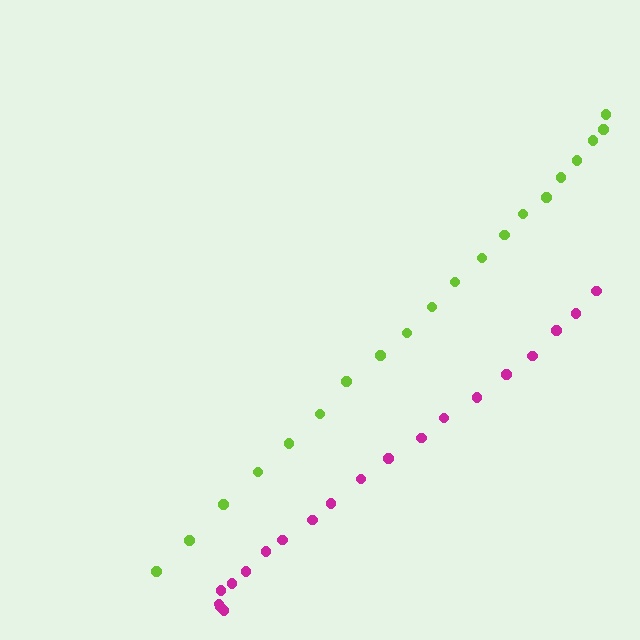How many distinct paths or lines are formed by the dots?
There are 2 distinct paths.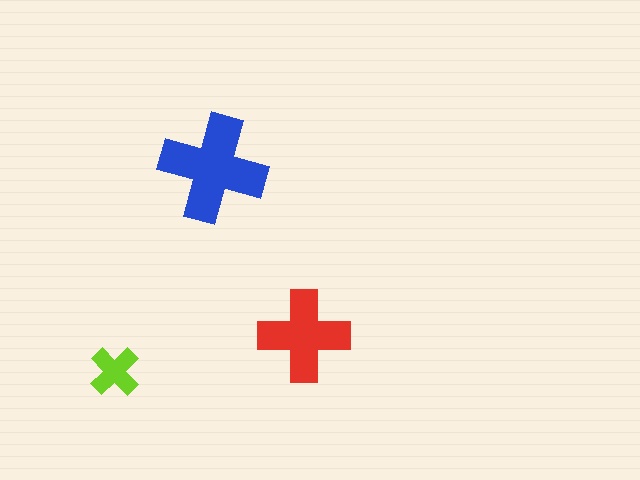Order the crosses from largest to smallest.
the blue one, the red one, the lime one.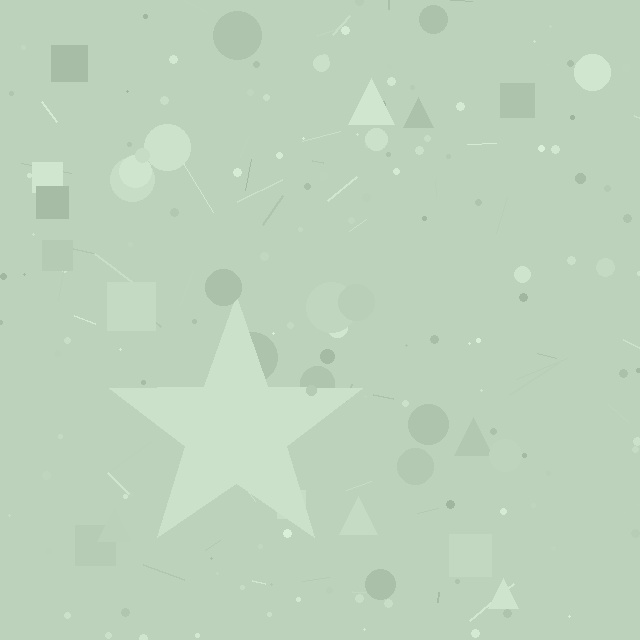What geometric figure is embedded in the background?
A star is embedded in the background.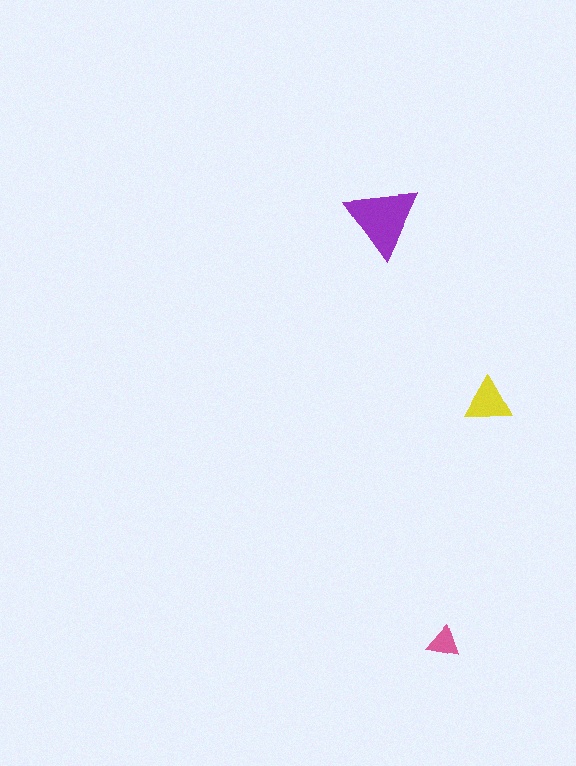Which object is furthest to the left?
The purple triangle is leftmost.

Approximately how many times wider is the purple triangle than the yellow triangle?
About 1.5 times wider.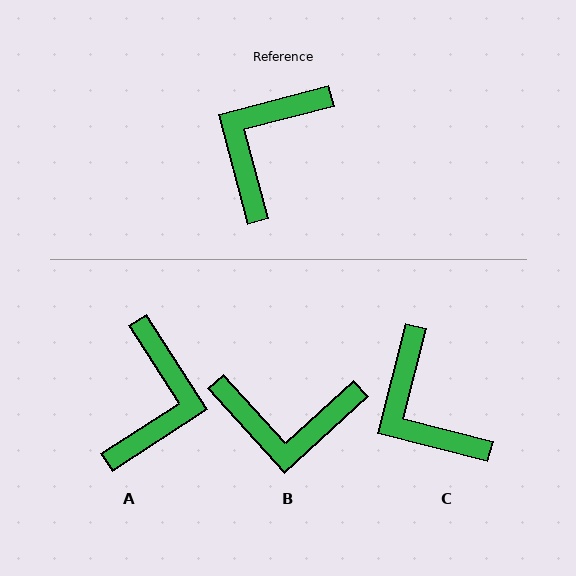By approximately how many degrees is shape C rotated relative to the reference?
Approximately 61 degrees counter-clockwise.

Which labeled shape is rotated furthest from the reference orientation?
A, about 162 degrees away.